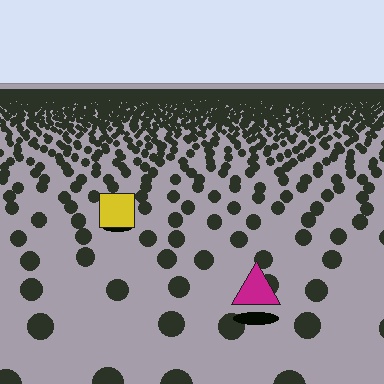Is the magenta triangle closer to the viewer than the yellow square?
Yes. The magenta triangle is closer — you can tell from the texture gradient: the ground texture is coarser near it.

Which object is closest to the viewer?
The magenta triangle is closest. The texture marks near it are larger and more spread out.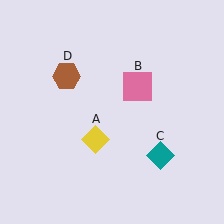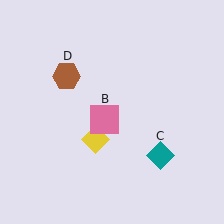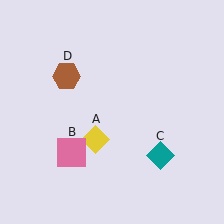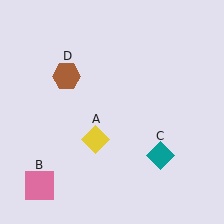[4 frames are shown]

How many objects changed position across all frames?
1 object changed position: pink square (object B).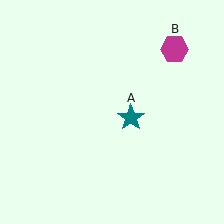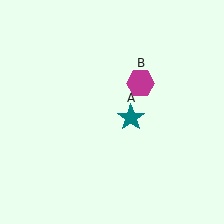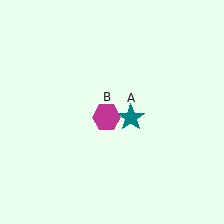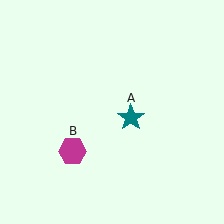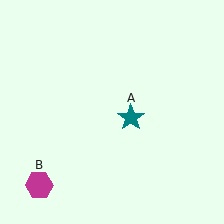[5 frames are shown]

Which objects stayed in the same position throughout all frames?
Teal star (object A) remained stationary.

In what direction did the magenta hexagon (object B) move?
The magenta hexagon (object B) moved down and to the left.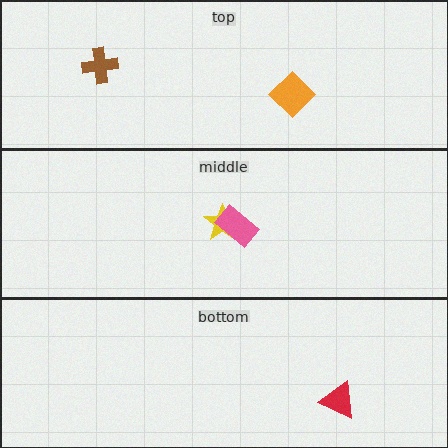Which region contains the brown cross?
The top region.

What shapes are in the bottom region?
The red triangle.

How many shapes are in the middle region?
2.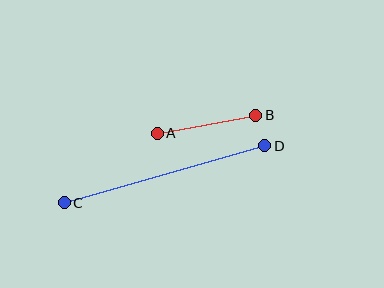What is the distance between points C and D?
The distance is approximately 209 pixels.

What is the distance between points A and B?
The distance is approximately 100 pixels.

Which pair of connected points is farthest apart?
Points C and D are farthest apart.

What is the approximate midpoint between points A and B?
The midpoint is at approximately (206, 124) pixels.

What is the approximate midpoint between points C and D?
The midpoint is at approximately (165, 174) pixels.